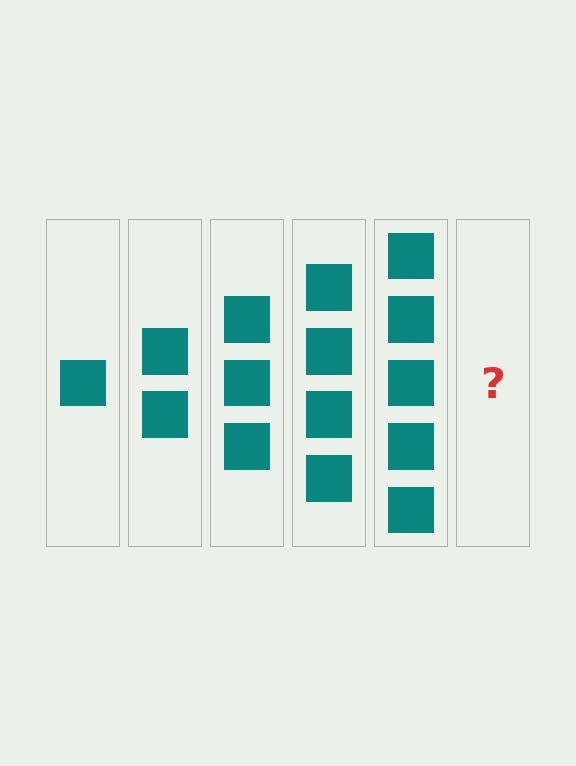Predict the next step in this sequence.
The next step is 6 squares.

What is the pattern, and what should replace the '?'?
The pattern is that each step adds one more square. The '?' should be 6 squares.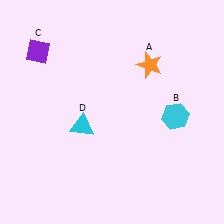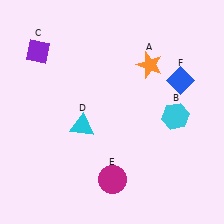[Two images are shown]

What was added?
A magenta circle (E), a blue diamond (F) were added in Image 2.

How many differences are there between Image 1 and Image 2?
There are 2 differences between the two images.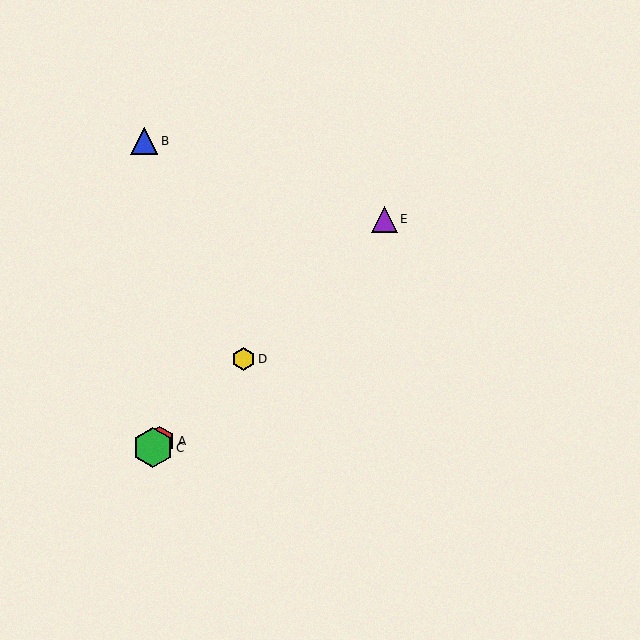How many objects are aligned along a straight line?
4 objects (A, C, D, E) are aligned along a straight line.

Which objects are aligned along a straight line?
Objects A, C, D, E are aligned along a straight line.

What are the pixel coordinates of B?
Object B is at (144, 141).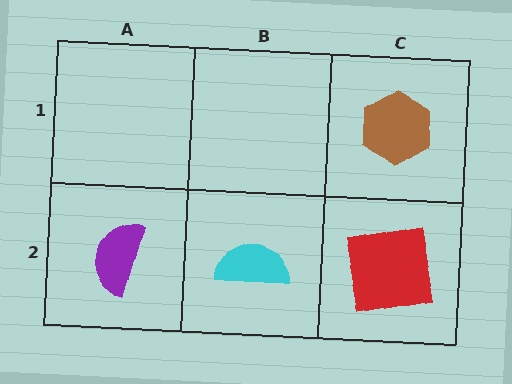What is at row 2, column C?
A red square.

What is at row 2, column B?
A cyan semicircle.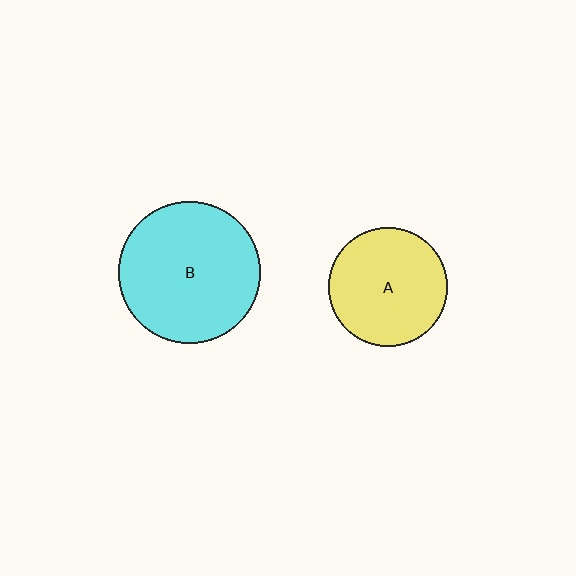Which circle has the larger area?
Circle B (cyan).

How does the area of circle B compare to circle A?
Approximately 1.4 times.